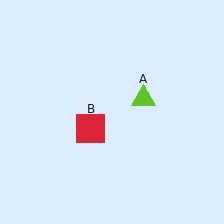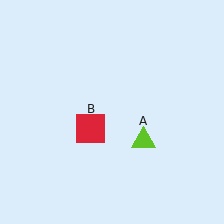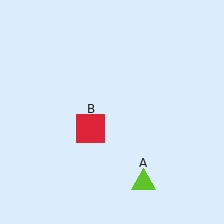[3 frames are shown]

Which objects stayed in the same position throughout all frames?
Red square (object B) remained stationary.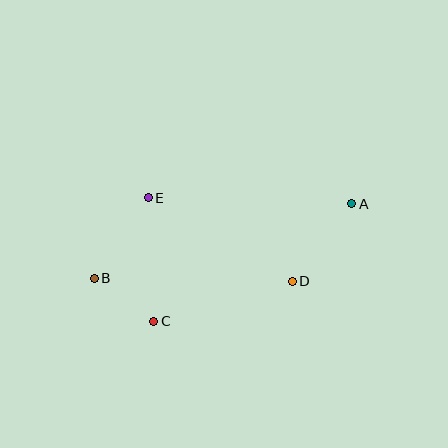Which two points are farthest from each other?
Points A and B are farthest from each other.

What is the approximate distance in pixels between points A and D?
The distance between A and D is approximately 98 pixels.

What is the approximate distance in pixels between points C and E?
The distance between C and E is approximately 123 pixels.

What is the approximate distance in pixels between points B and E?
The distance between B and E is approximately 97 pixels.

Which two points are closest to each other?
Points B and C are closest to each other.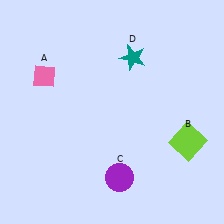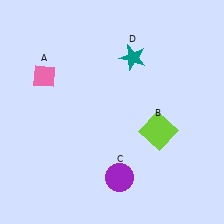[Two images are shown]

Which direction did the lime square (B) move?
The lime square (B) moved left.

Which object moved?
The lime square (B) moved left.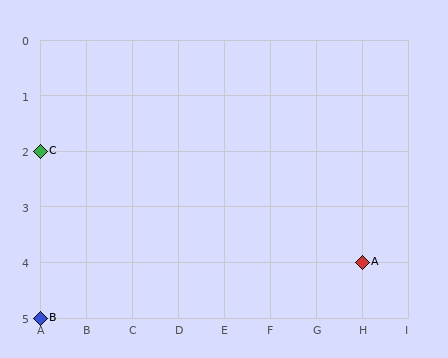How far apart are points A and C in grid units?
Points A and C are 7 columns and 2 rows apart (about 7.3 grid units diagonally).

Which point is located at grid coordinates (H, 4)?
Point A is at (H, 4).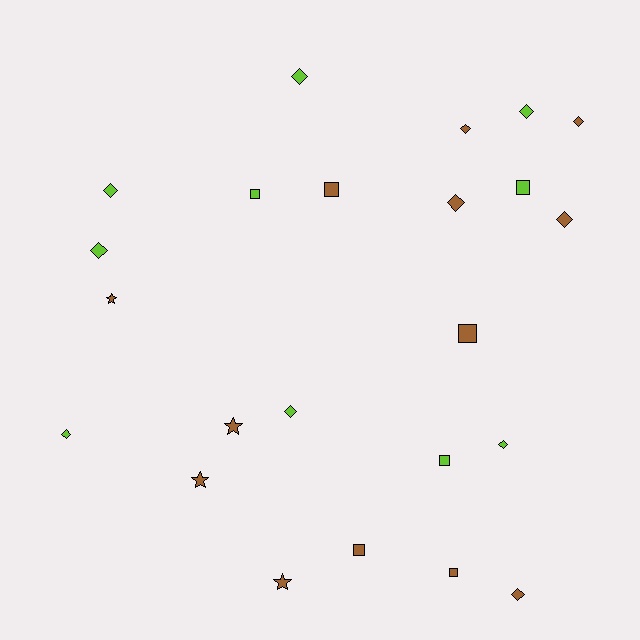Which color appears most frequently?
Brown, with 13 objects.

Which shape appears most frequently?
Diamond, with 12 objects.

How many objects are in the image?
There are 23 objects.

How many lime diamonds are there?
There are 7 lime diamonds.